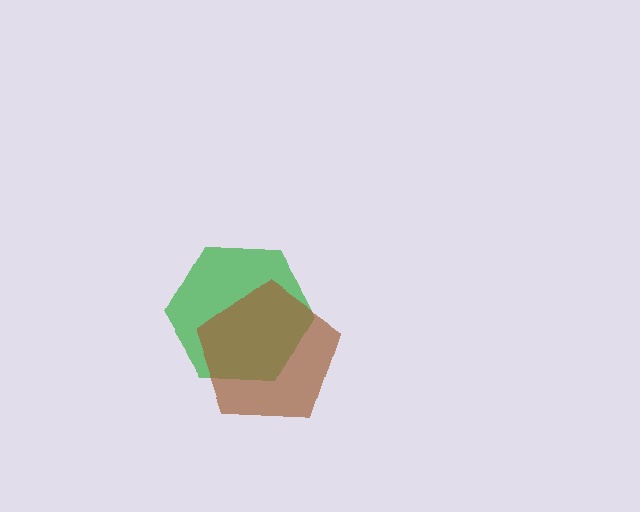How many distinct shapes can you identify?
There are 2 distinct shapes: a green hexagon, a brown pentagon.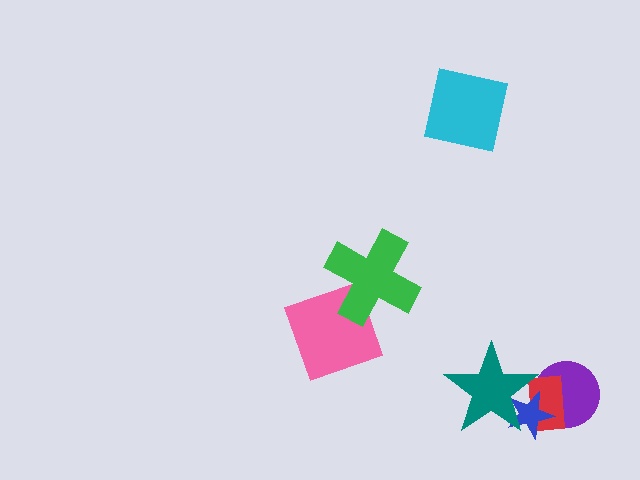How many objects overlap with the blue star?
3 objects overlap with the blue star.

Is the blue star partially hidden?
Yes, it is partially covered by another shape.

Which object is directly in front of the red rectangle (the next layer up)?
The blue star is directly in front of the red rectangle.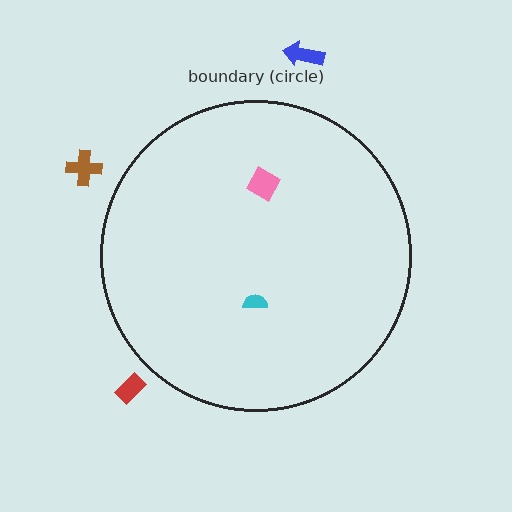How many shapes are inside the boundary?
2 inside, 3 outside.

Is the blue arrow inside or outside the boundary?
Outside.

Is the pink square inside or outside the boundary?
Inside.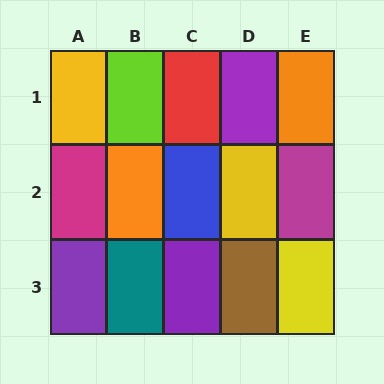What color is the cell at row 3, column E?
Yellow.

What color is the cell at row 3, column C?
Purple.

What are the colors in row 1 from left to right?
Yellow, lime, red, purple, orange.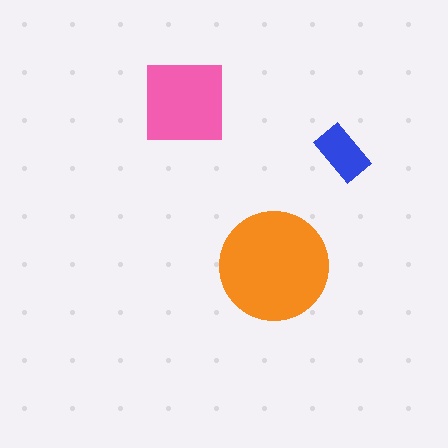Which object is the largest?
The orange circle.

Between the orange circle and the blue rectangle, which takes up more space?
The orange circle.